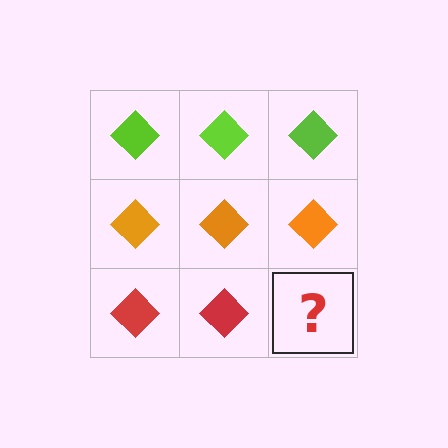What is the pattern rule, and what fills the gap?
The rule is that each row has a consistent color. The gap should be filled with a red diamond.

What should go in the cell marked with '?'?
The missing cell should contain a red diamond.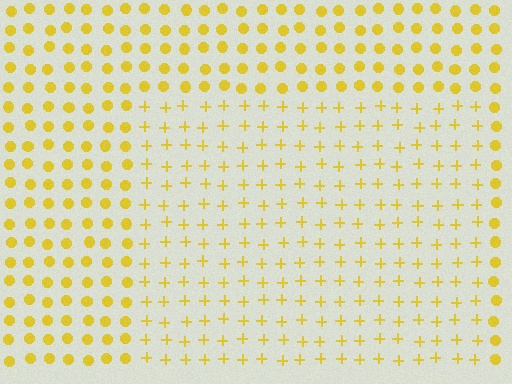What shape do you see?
I see a rectangle.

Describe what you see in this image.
The image is filled with small yellow elements arranged in a uniform grid. A rectangle-shaped region contains plus signs, while the surrounding area contains circles. The boundary is defined purely by the change in element shape.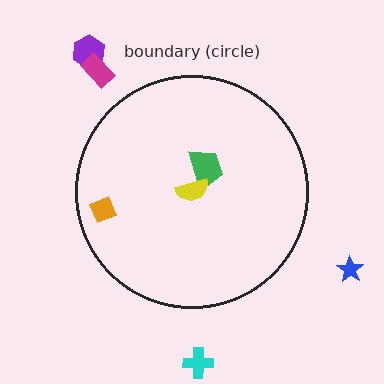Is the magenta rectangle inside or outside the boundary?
Outside.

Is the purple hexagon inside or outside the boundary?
Outside.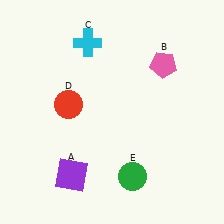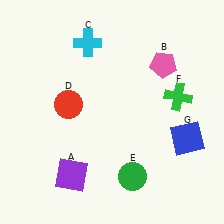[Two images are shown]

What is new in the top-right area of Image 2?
A green cross (F) was added in the top-right area of Image 2.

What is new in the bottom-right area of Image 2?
A blue square (G) was added in the bottom-right area of Image 2.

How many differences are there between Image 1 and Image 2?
There are 2 differences between the two images.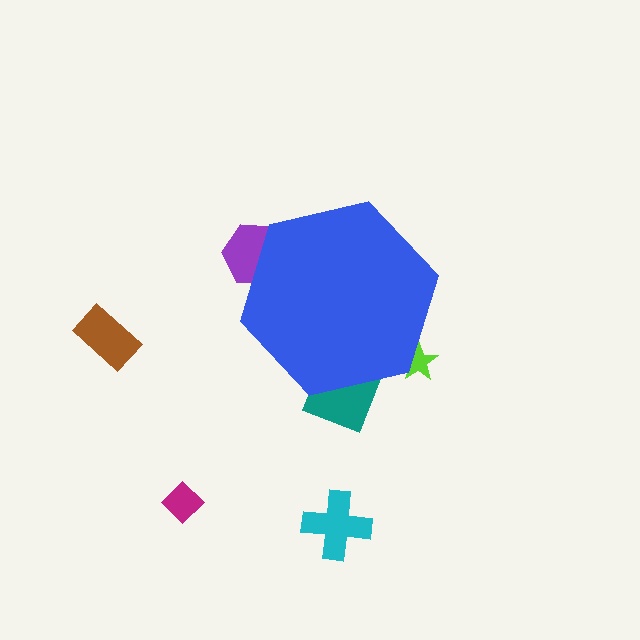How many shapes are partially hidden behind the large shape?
3 shapes are partially hidden.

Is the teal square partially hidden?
Yes, the teal square is partially hidden behind the blue hexagon.